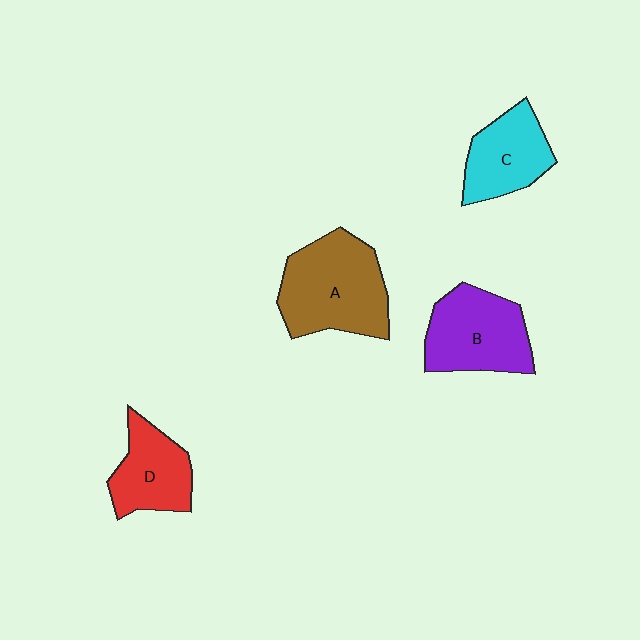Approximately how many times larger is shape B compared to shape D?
Approximately 1.3 times.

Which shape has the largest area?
Shape A (brown).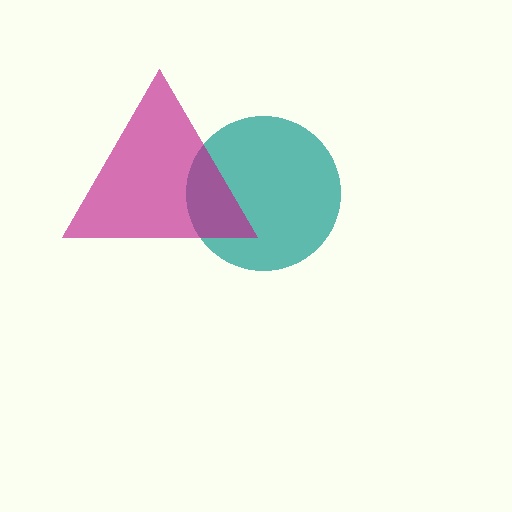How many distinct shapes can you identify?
There are 2 distinct shapes: a teal circle, a magenta triangle.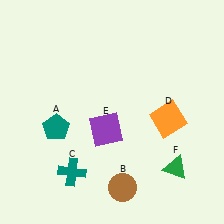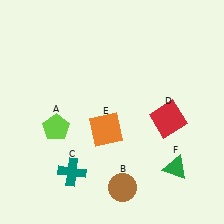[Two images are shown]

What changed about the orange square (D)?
In Image 1, D is orange. In Image 2, it changed to red.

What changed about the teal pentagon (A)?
In Image 1, A is teal. In Image 2, it changed to lime.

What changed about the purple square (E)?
In Image 1, E is purple. In Image 2, it changed to orange.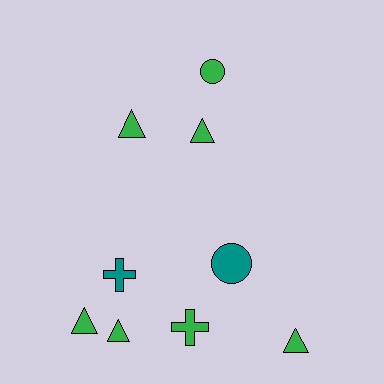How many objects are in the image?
There are 9 objects.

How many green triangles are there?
There are 5 green triangles.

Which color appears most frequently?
Green, with 7 objects.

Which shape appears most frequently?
Triangle, with 5 objects.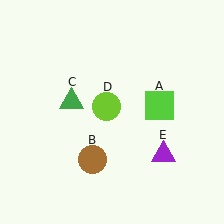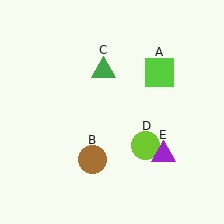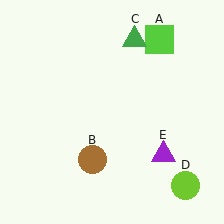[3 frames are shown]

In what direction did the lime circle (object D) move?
The lime circle (object D) moved down and to the right.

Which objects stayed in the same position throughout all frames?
Brown circle (object B) and purple triangle (object E) remained stationary.